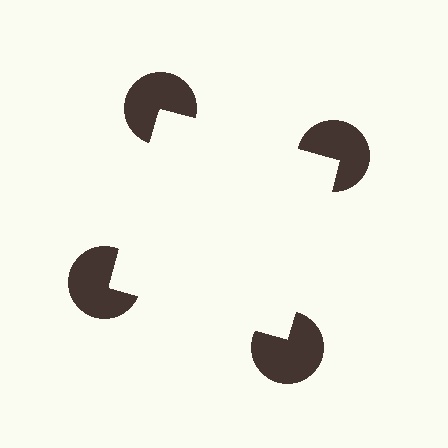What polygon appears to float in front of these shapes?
An illusory square — its edges are inferred from the aligned wedge cuts in the pac-man discs, not physically drawn.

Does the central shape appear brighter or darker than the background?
It typically appears slightly brighter than the background, even though no actual brightness change is drawn.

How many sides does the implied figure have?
4 sides.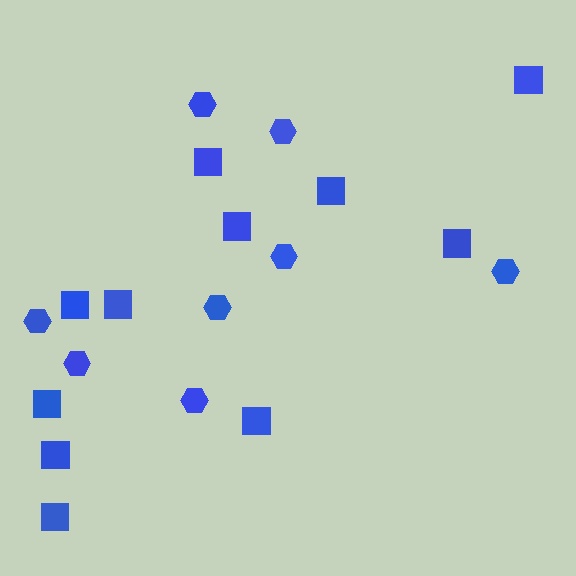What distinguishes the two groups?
There are 2 groups: one group of squares (11) and one group of hexagons (8).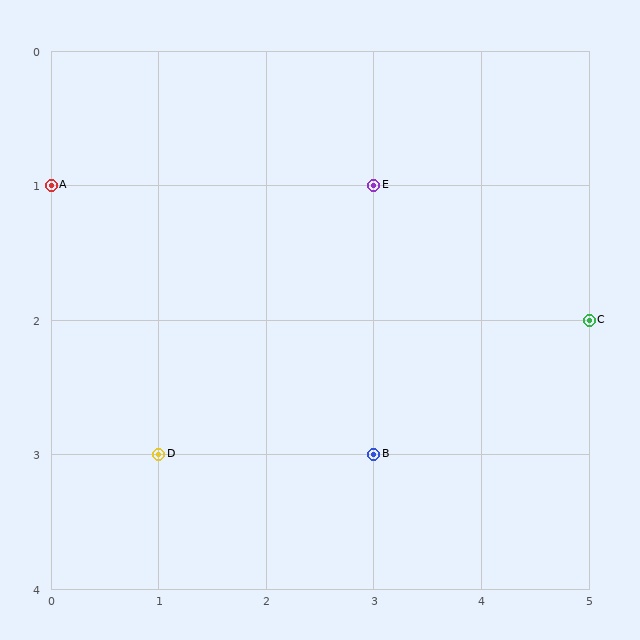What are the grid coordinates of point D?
Point D is at grid coordinates (1, 3).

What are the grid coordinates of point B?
Point B is at grid coordinates (3, 3).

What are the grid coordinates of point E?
Point E is at grid coordinates (3, 1).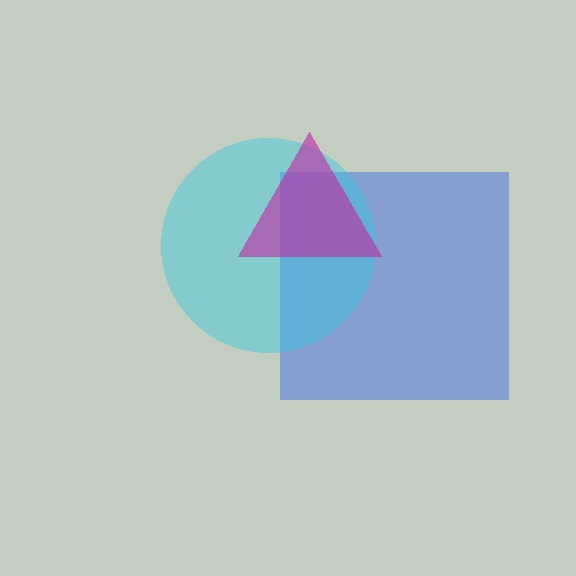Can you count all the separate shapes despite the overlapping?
Yes, there are 3 separate shapes.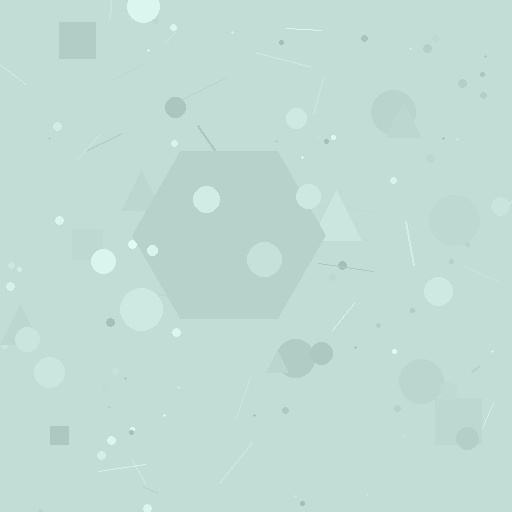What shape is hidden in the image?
A hexagon is hidden in the image.